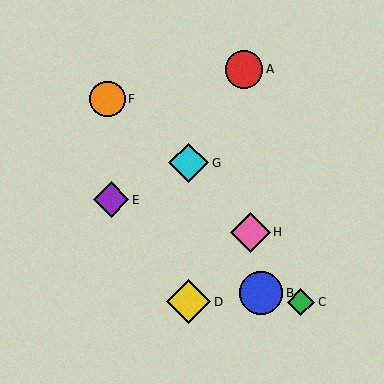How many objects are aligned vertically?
2 objects (D, G) are aligned vertically.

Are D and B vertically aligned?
No, D is at x≈189 and B is at x≈261.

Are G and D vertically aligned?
Yes, both are at x≈189.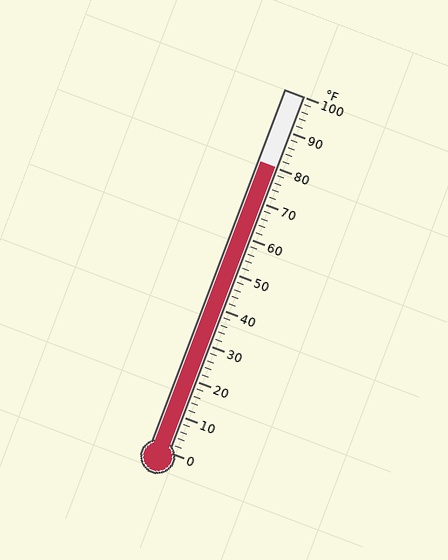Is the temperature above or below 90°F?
The temperature is below 90°F.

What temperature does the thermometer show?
The thermometer shows approximately 80°F.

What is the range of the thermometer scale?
The thermometer scale ranges from 0°F to 100°F.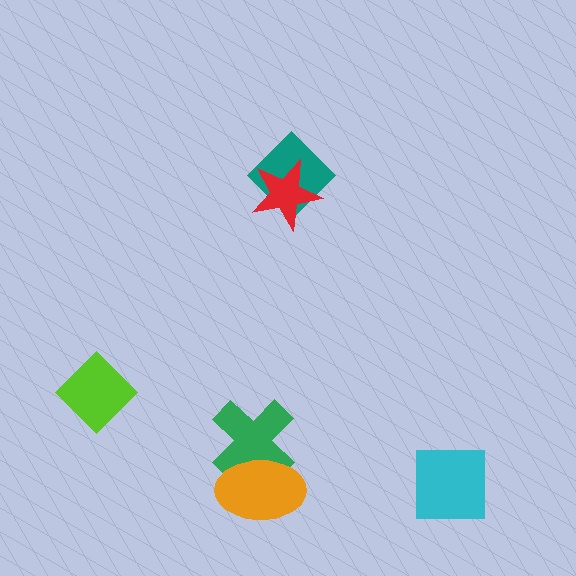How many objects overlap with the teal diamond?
1 object overlaps with the teal diamond.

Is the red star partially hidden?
No, no other shape covers it.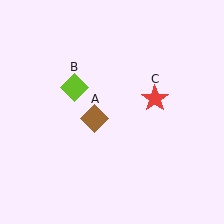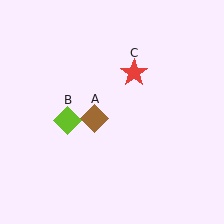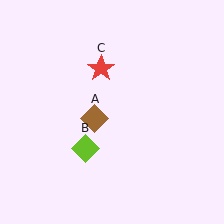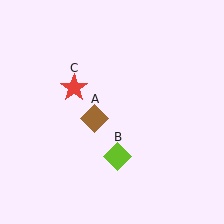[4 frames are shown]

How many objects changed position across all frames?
2 objects changed position: lime diamond (object B), red star (object C).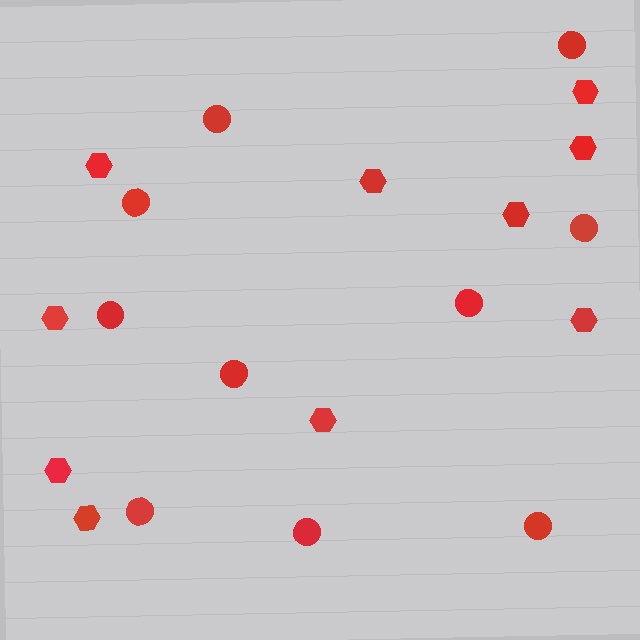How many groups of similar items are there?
There are 2 groups: one group of hexagons (10) and one group of circles (10).